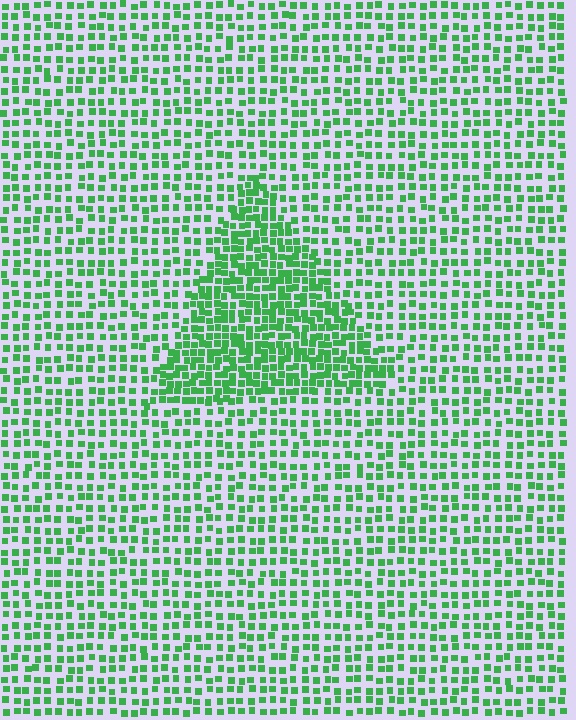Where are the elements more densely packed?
The elements are more densely packed inside the triangle boundary.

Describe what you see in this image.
The image contains small green elements arranged at two different densities. A triangle-shaped region is visible where the elements are more densely packed than the surrounding area.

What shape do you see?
I see a triangle.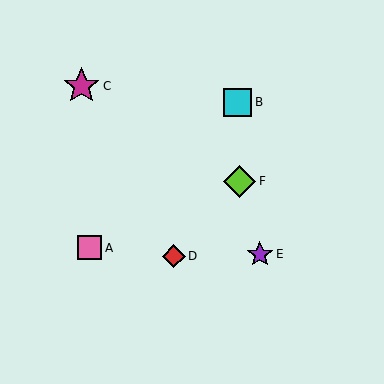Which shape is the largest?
The magenta star (labeled C) is the largest.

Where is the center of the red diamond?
The center of the red diamond is at (174, 256).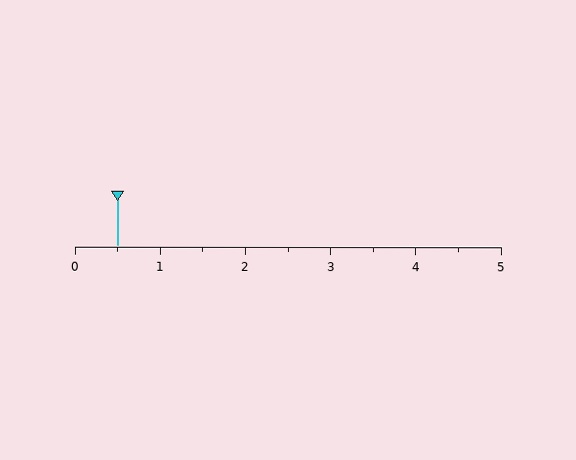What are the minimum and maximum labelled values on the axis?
The axis runs from 0 to 5.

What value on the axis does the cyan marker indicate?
The marker indicates approximately 0.5.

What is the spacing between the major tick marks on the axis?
The major ticks are spaced 1 apart.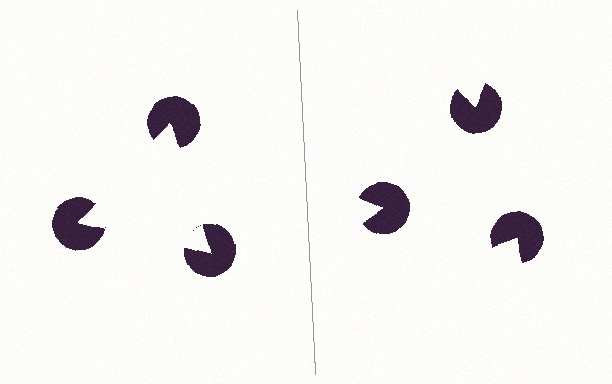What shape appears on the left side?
An illusory triangle.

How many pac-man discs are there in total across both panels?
6 — 3 on each side.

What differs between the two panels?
The pac-man discs are positioned identically on both sides; only the wedge orientations differ. On the left they align to a triangle; on the right they are misaligned.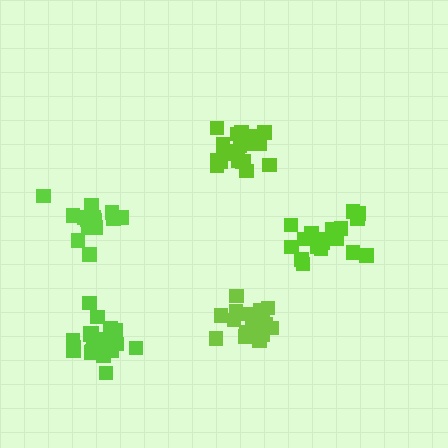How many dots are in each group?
Group 1: 19 dots, Group 2: 21 dots, Group 3: 21 dots, Group 4: 20 dots, Group 5: 17 dots (98 total).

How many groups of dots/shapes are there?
There are 5 groups.